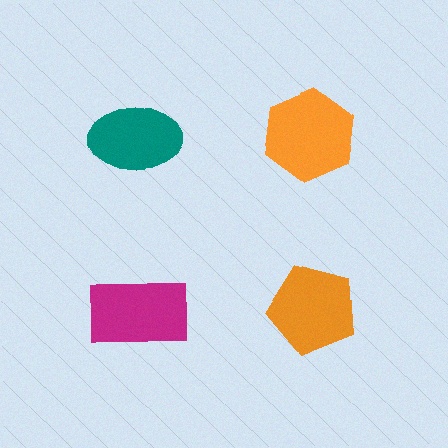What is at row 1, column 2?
An orange hexagon.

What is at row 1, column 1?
A teal ellipse.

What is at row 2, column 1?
A magenta rectangle.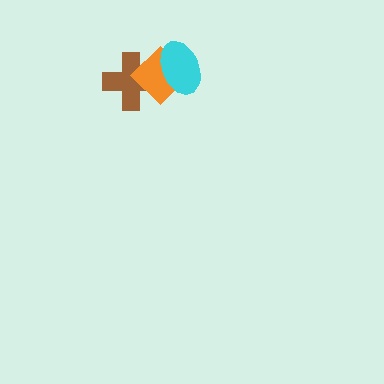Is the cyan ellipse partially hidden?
No, no other shape covers it.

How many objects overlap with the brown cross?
1 object overlaps with the brown cross.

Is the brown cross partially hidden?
Yes, it is partially covered by another shape.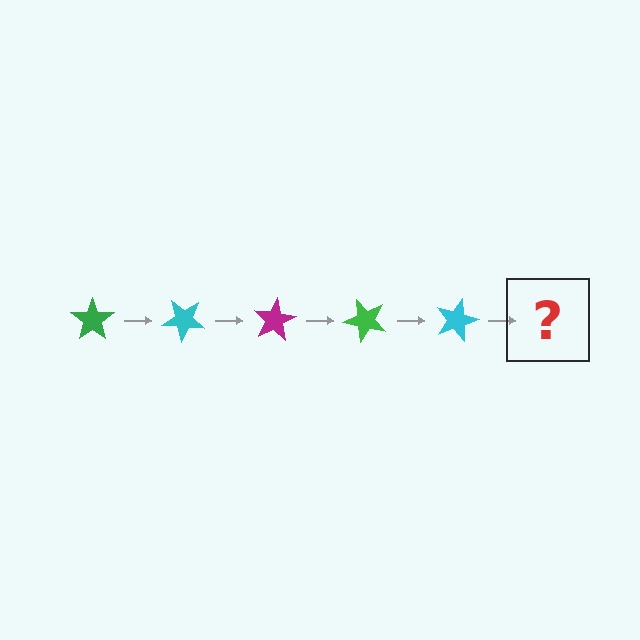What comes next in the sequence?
The next element should be a magenta star, rotated 200 degrees from the start.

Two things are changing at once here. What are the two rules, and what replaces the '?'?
The two rules are that it rotates 40 degrees each step and the color cycles through green, cyan, and magenta. The '?' should be a magenta star, rotated 200 degrees from the start.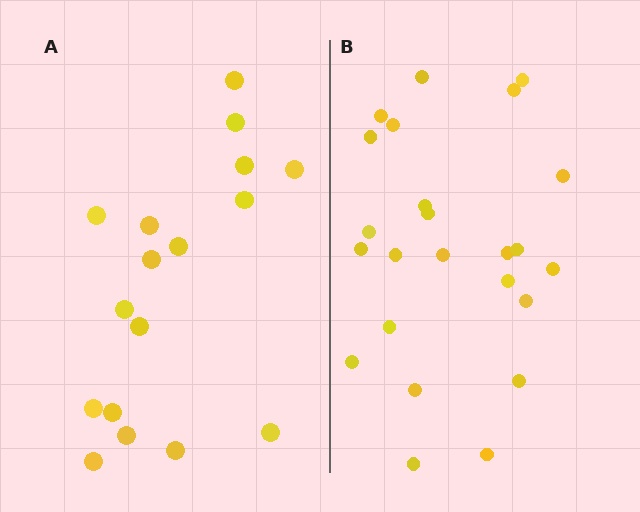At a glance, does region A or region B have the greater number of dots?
Region B (the right region) has more dots.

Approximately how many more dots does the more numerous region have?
Region B has roughly 8 or so more dots than region A.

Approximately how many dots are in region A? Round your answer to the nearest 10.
About 20 dots. (The exact count is 17, which rounds to 20.)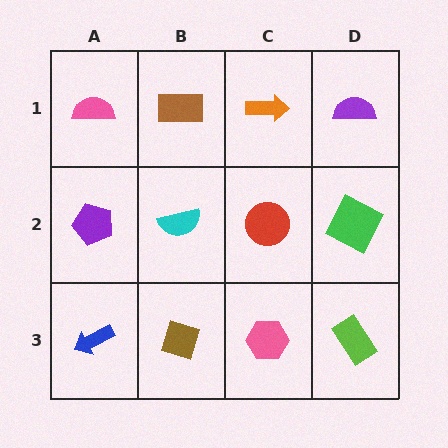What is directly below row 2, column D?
A lime rectangle.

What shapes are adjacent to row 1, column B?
A cyan semicircle (row 2, column B), a pink semicircle (row 1, column A), an orange arrow (row 1, column C).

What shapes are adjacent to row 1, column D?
A green square (row 2, column D), an orange arrow (row 1, column C).